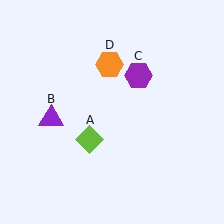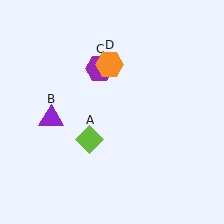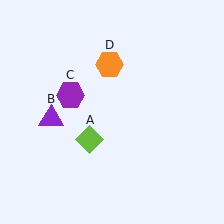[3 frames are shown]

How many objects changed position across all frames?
1 object changed position: purple hexagon (object C).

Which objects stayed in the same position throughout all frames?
Lime diamond (object A) and purple triangle (object B) and orange hexagon (object D) remained stationary.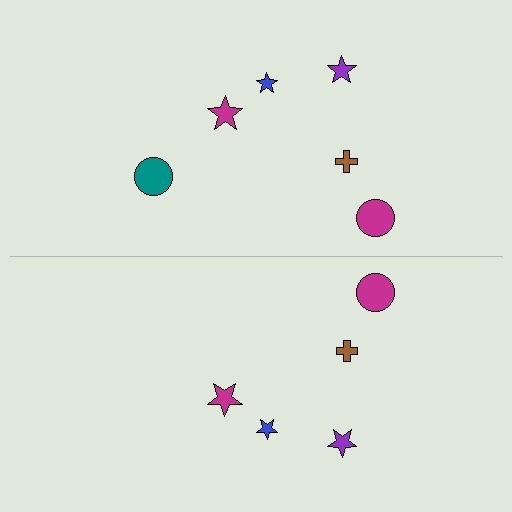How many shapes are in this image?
There are 11 shapes in this image.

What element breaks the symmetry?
A teal circle is missing from the bottom side.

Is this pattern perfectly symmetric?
No, the pattern is not perfectly symmetric. A teal circle is missing from the bottom side.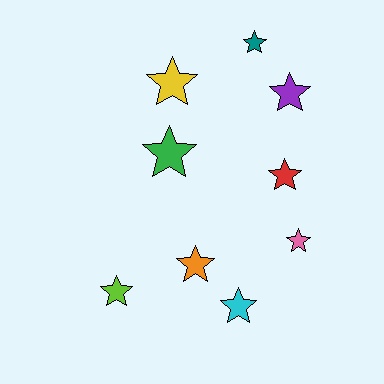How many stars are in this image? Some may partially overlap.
There are 9 stars.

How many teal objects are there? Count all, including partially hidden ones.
There is 1 teal object.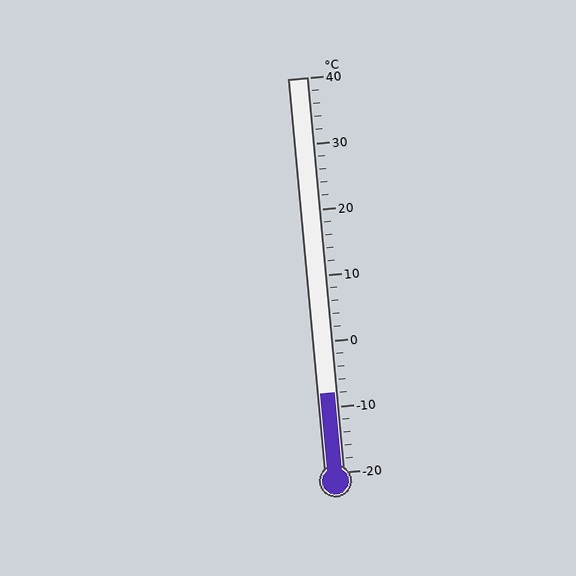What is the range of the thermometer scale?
The thermometer scale ranges from -20°C to 40°C.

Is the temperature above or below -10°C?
The temperature is above -10°C.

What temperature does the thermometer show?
The thermometer shows approximately -8°C.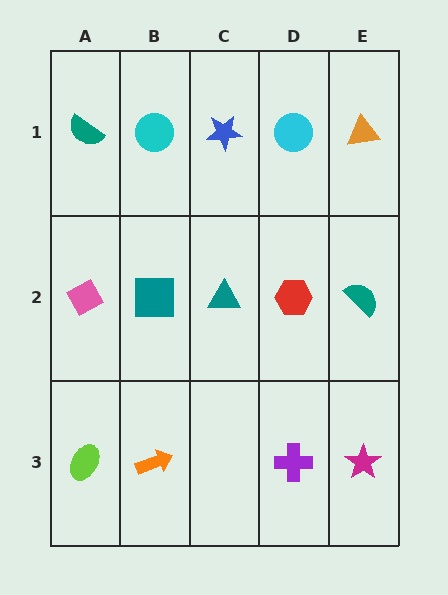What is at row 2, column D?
A red hexagon.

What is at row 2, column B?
A teal square.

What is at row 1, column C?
A blue star.